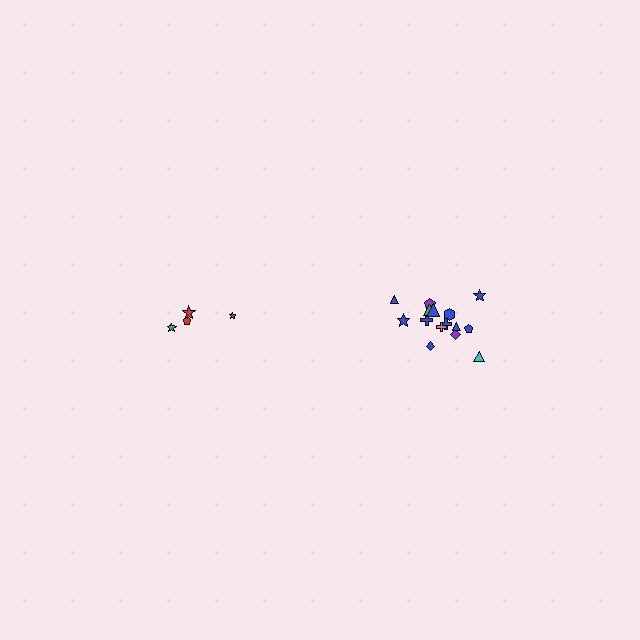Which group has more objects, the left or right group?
The right group.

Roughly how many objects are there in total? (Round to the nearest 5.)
Roughly 20 objects in total.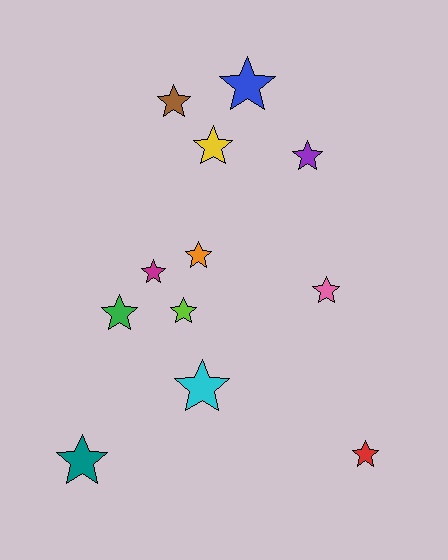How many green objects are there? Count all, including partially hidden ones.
There is 1 green object.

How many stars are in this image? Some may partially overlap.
There are 12 stars.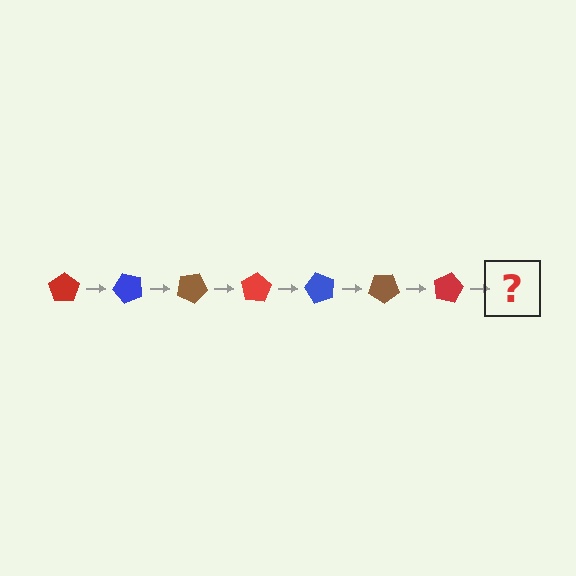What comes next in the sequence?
The next element should be a blue pentagon, rotated 350 degrees from the start.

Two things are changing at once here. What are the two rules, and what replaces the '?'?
The two rules are that it rotates 50 degrees each step and the color cycles through red, blue, and brown. The '?' should be a blue pentagon, rotated 350 degrees from the start.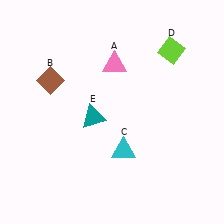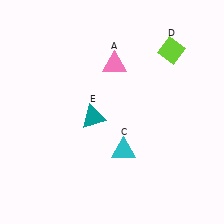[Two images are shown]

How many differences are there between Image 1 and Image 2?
There is 1 difference between the two images.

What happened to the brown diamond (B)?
The brown diamond (B) was removed in Image 2. It was in the top-left area of Image 1.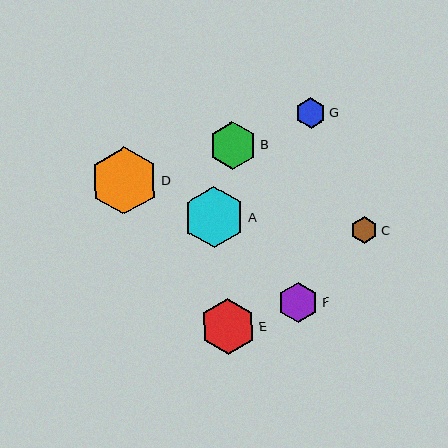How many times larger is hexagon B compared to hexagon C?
Hexagon B is approximately 1.8 times the size of hexagon C.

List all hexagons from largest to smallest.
From largest to smallest: D, A, E, B, F, G, C.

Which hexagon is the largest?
Hexagon D is the largest with a size of approximately 68 pixels.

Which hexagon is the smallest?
Hexagon C is the smallest with a size of approximately 27 pixels.